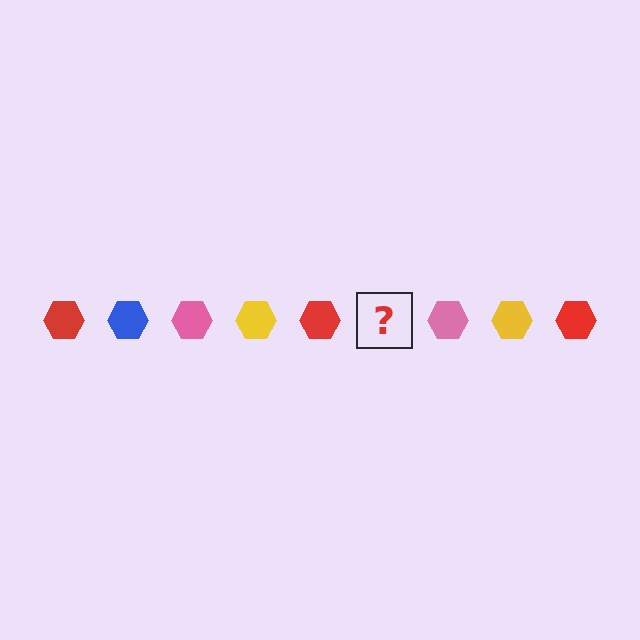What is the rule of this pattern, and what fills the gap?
The rule is that the pattern cycles through red, blue, pink, yellow hexagons. The gap should be filled with a blue hexagon.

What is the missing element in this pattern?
The missing element is a blue hexagon.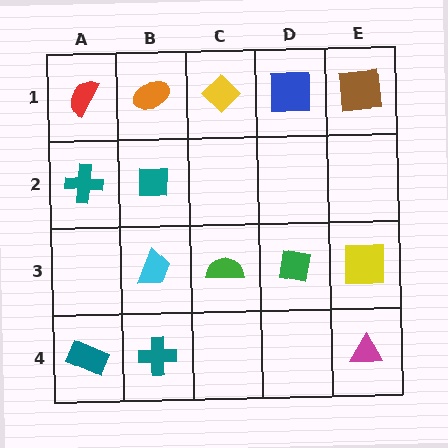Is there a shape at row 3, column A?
No, that cell is empty.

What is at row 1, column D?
A blue square.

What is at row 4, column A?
A teal rectangle.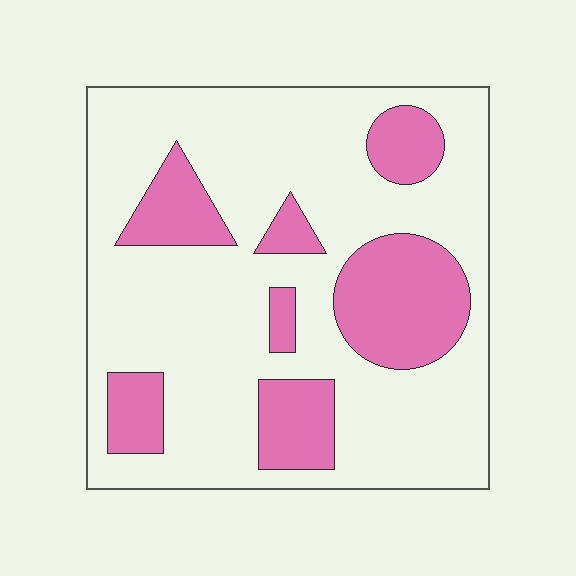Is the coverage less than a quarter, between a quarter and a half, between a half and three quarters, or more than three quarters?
Between a quarter and a half.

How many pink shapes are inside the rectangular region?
7.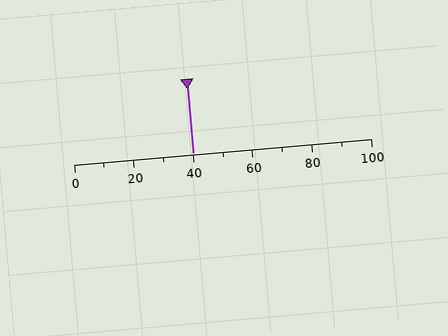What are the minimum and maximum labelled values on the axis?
The axis runs from 0 to 100.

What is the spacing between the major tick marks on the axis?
The major ticks are spaced 20 apart.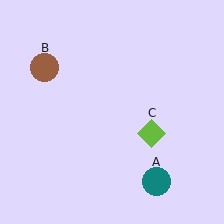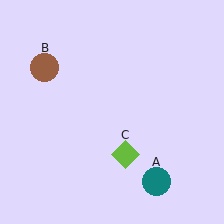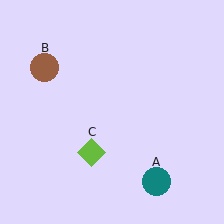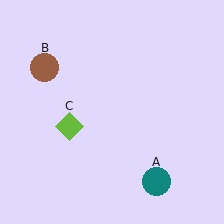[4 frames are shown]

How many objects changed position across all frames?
1 object changed position: lime diamond (object C).